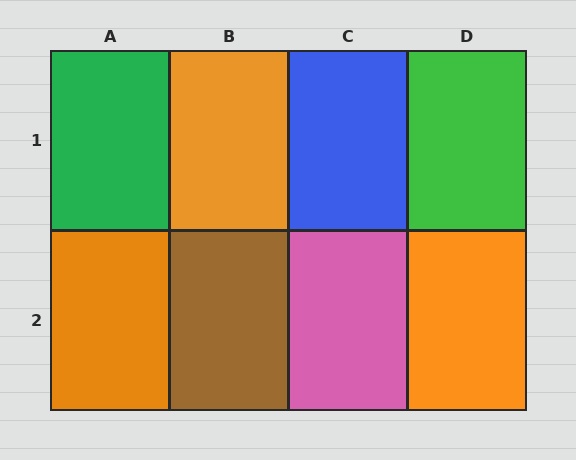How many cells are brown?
1 cell is brown.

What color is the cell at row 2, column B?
Brown.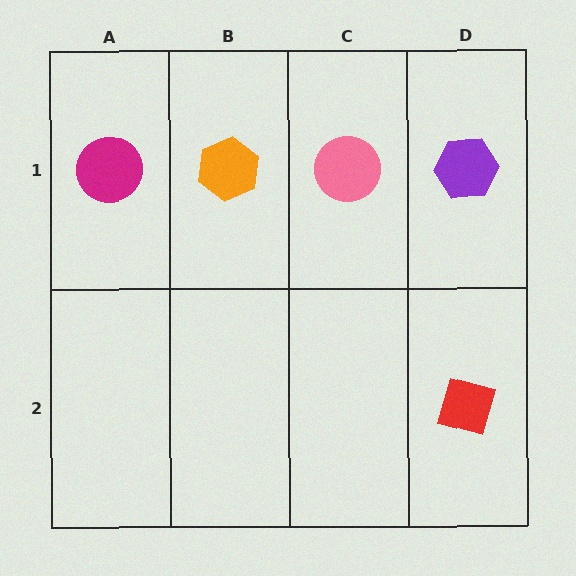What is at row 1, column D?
A purple hexagon.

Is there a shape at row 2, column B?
No, that cell is empty.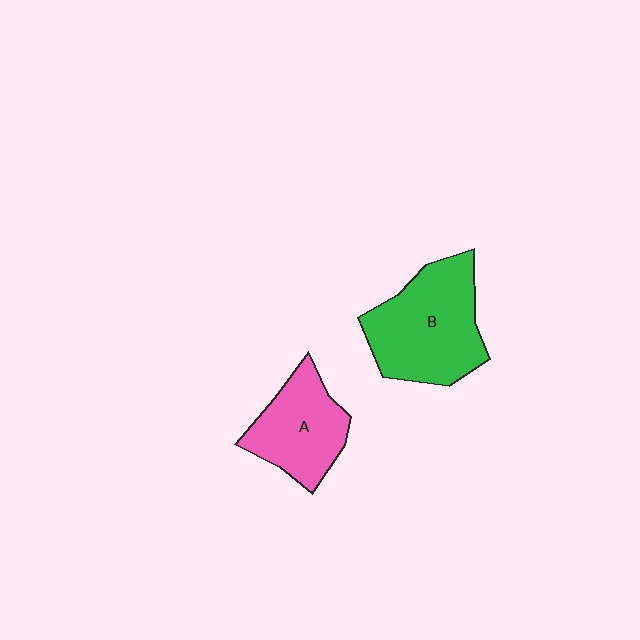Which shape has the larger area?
Shape B (green).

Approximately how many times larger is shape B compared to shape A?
Approximately 1.4 times.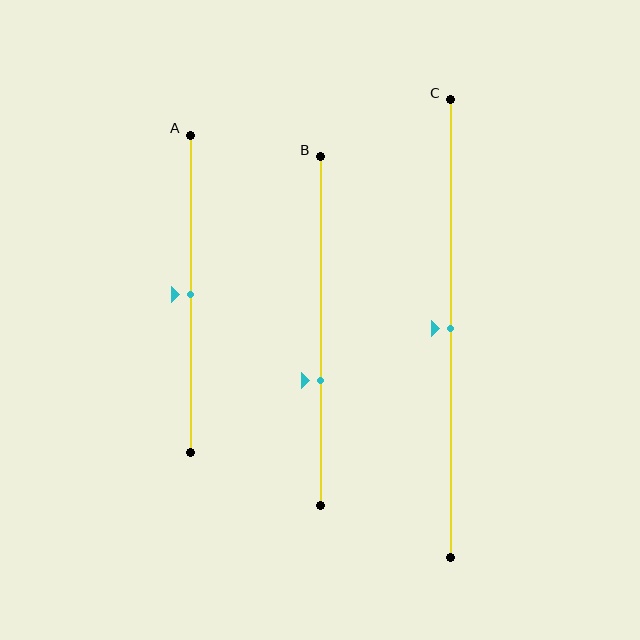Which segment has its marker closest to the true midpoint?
Segment A has its marker closest to the true midpoint.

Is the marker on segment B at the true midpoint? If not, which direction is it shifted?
No, the marker on segment B is shifted downward by about 14% of the segment length.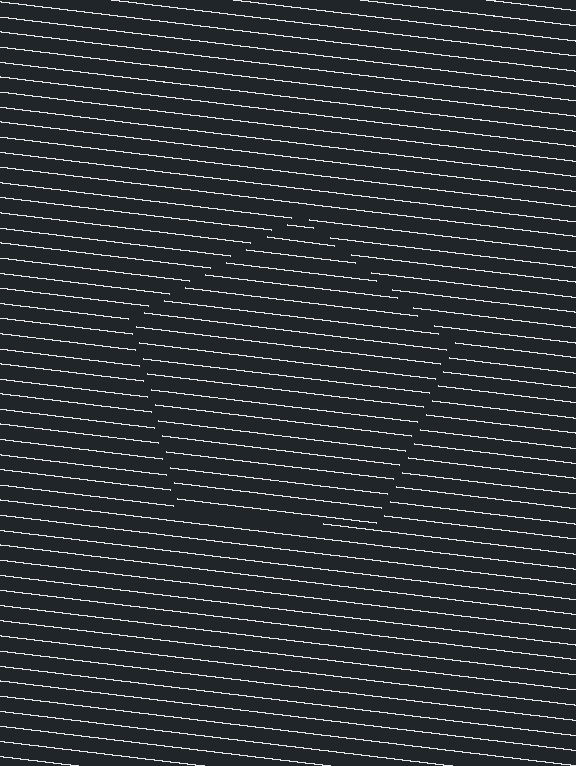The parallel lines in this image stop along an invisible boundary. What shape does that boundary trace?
An illusory pentagon. The interior of the shape contains the same grating, shifted by half a period — the contour is defined by the phase discontinuity where line-ends from the inner and outer gratings abut.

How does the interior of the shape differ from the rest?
The interior of the shape contains the same grating, shifted by half a period — the contour is defined by the phase discontinuity where line-ends from the inner and outer gratings abut.